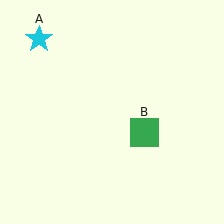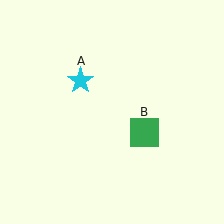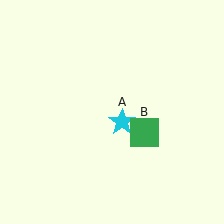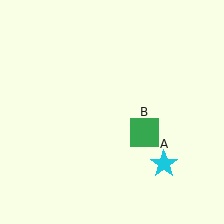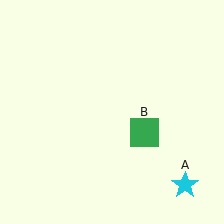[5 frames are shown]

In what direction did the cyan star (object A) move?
The cyan star (object A) moved down and to the right.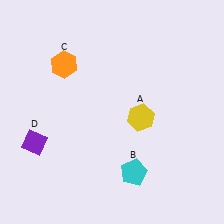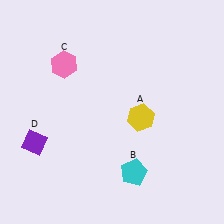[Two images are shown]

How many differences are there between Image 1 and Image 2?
There is 1 difference between the two images.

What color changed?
The hexagon (C) changed from orange in Image 1 to pink in Image 2.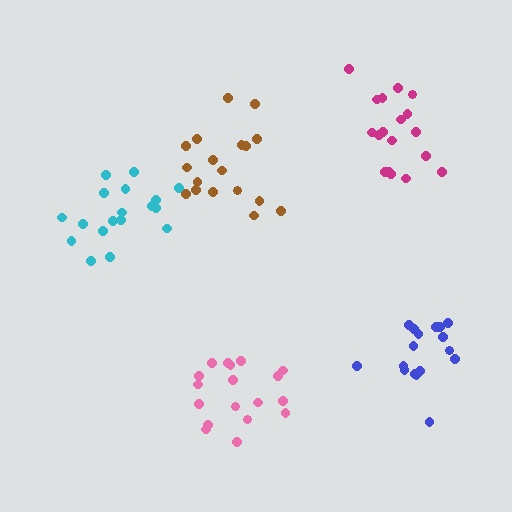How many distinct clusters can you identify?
There are 5 distinct clusters.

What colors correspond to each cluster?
The clusters are colored: cyan, brown, pink, magenta, blue.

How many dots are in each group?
Group 1: 18 dots, Group 2: 18 dots, Group 3: 18 dots, Group 4: 18 dots, Group 5: 17 dots (89 total).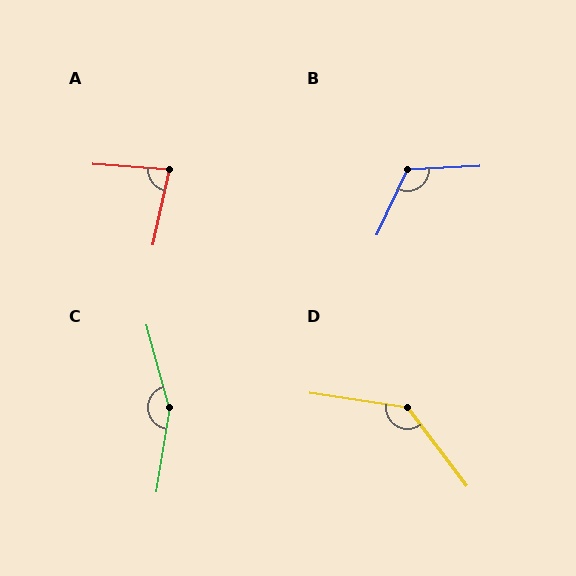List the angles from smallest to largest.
A (82°), B (118°), D (136°), C (156°).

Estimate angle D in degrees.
Approximately 136 degrees.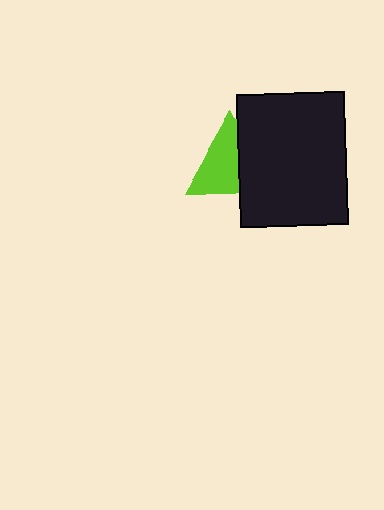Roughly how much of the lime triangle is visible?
About half of it is visible (roughly 64%).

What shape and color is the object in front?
The object in front is a black rectangle.